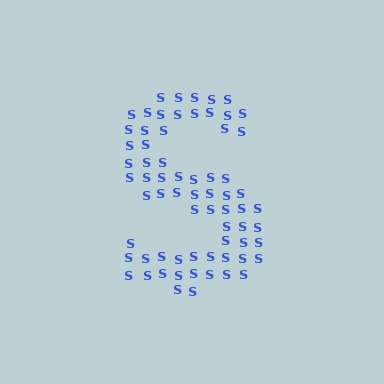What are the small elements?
The small elements are letter S's.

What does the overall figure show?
The overall figure shows the letter S.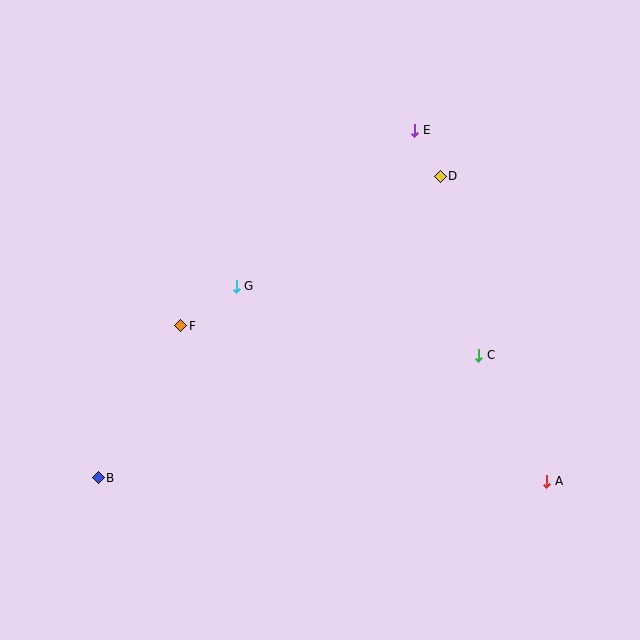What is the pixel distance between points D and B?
The distance between D and B is 456 pixels.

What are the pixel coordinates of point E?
Point E is at (415, 130).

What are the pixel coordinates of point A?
Point A is at (547, 481).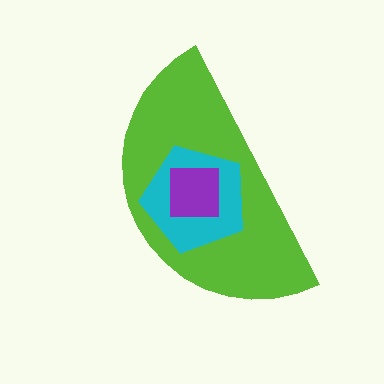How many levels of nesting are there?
3.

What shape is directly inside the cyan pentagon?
The purple square.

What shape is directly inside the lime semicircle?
The cyan pentagon.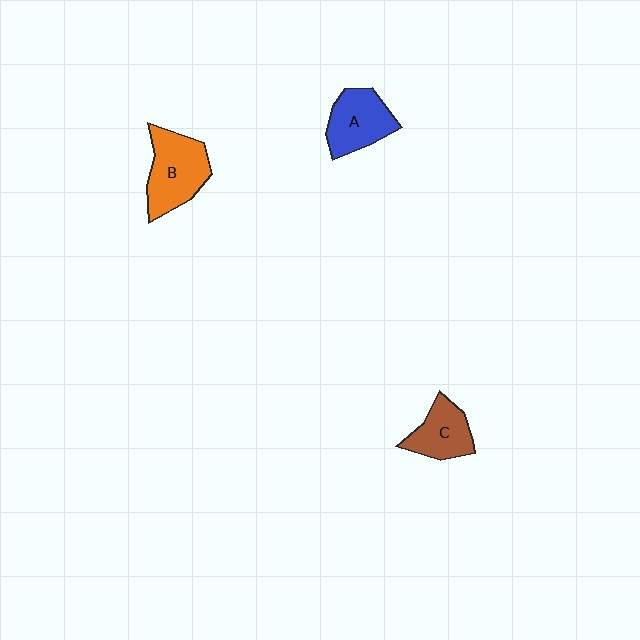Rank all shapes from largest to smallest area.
From largest to smallest: B (orange), A (blue), C (brown).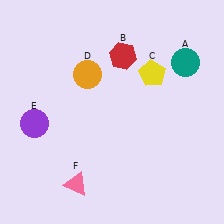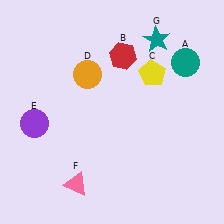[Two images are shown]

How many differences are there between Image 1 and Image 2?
There is 1 difference between the two images.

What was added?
A teal star (G) was added in Image 2.